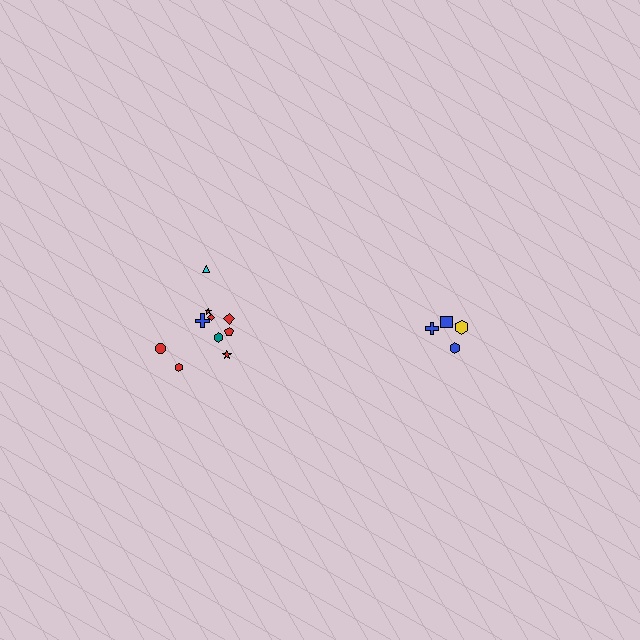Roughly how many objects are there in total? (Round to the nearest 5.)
Roughly 15 objects in total.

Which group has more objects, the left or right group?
The left group.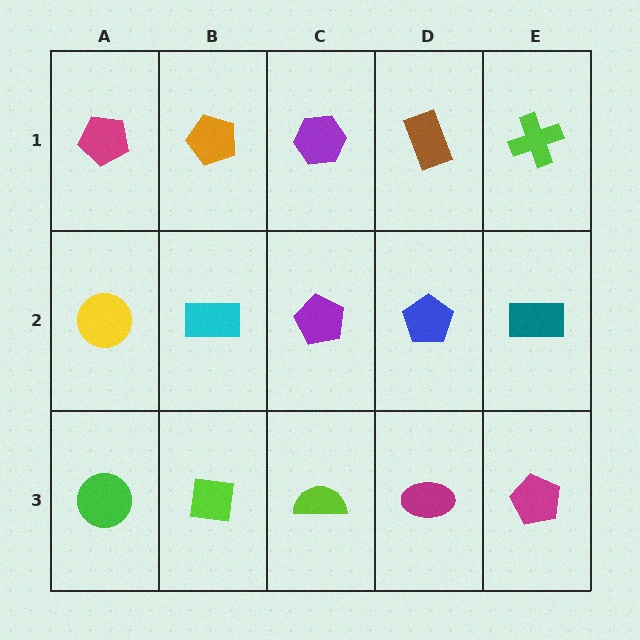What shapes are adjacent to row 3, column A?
A yellow circle (row 2, column A), a lime square (row 3, column B).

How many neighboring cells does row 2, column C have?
4.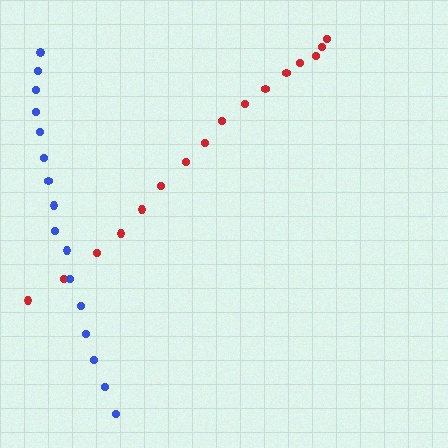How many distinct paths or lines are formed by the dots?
There are 2 distinct paths.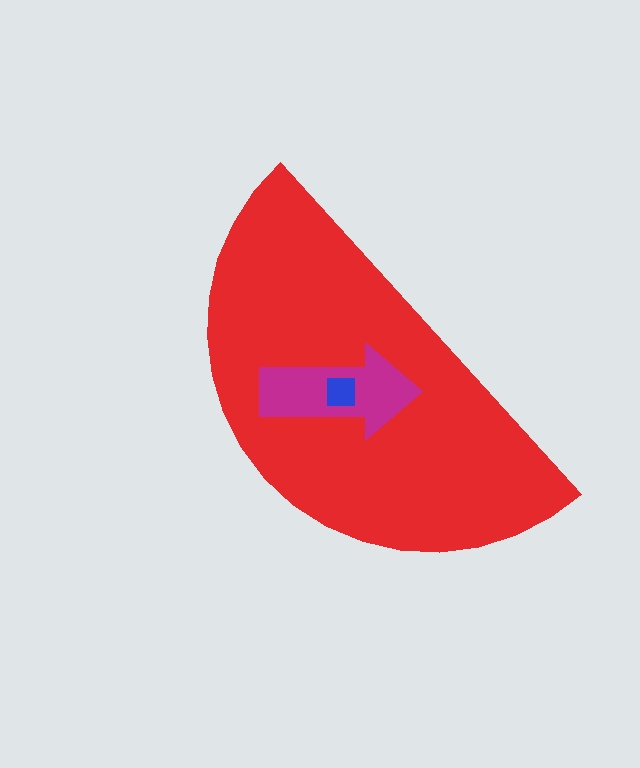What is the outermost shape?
The red semicircle.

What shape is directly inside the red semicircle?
The magenta arrow.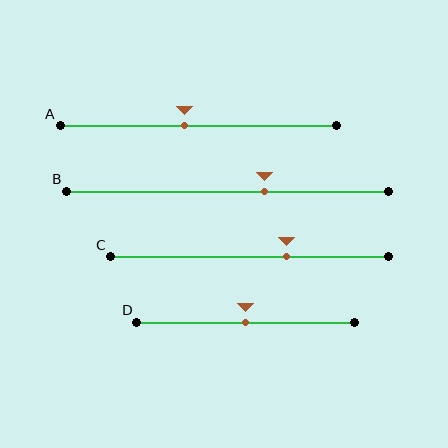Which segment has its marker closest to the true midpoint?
Segment D has its marker closest to the true midpoint.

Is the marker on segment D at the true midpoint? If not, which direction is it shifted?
Yes, the marker on segment D is at the true midpoint.